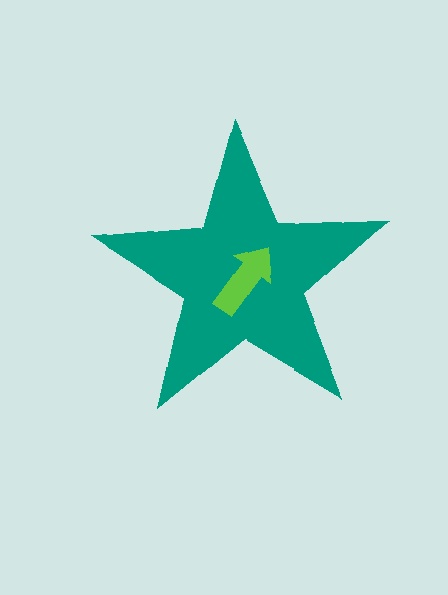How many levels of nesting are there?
2.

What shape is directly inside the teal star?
The lime arrow.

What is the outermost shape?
The teal star.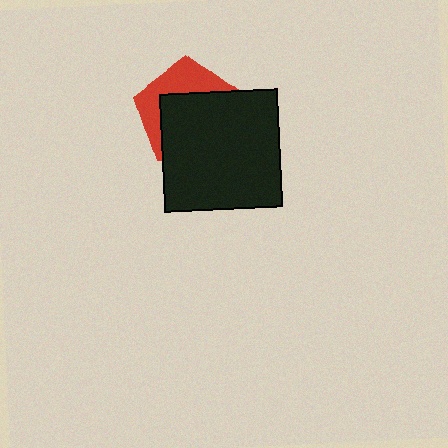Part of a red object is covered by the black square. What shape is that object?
It is a pentagon.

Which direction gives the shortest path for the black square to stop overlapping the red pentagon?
Moving down gives the shortest separation.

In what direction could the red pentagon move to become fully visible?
The red pentagon could move up. That would shift it out from behind the black square entirely.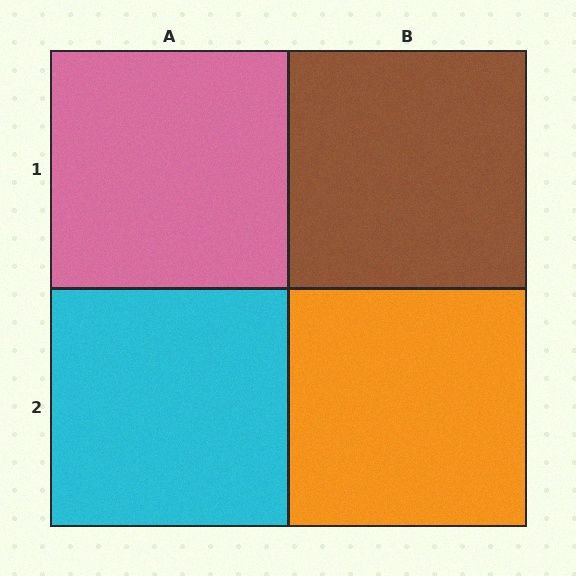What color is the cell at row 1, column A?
Pink.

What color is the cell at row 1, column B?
Brown.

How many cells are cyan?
1 cell is cyan.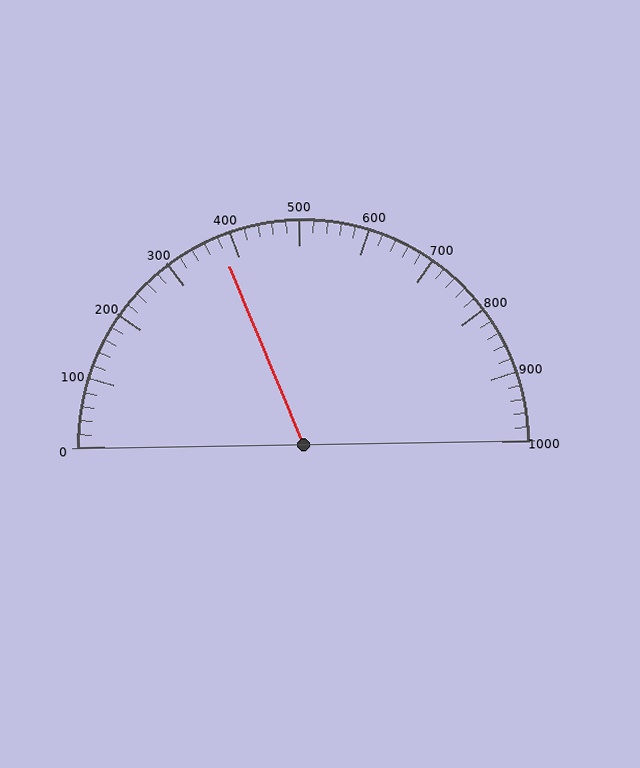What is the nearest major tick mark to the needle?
The nearest major tick mark is 400.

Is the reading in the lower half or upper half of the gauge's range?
The reading is in the lower half of the range (0 to 1000).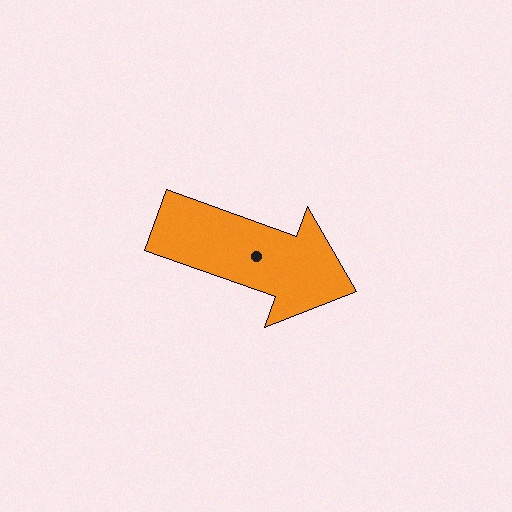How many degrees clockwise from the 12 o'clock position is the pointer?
Approximately 110 degrees.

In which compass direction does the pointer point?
East.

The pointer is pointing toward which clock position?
Roughly 4 o'clock.